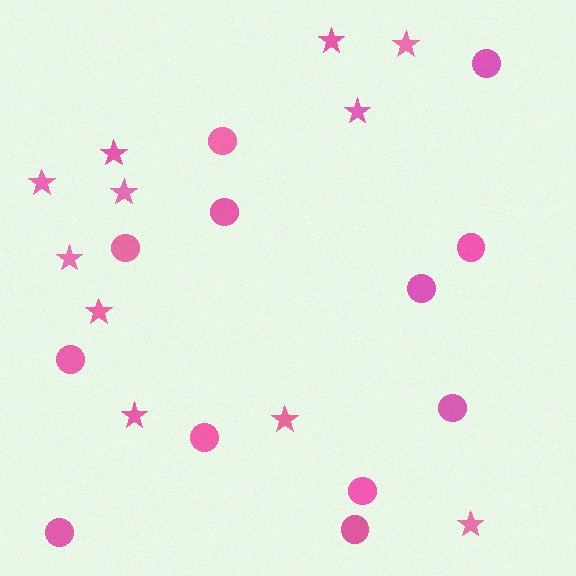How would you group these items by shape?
There are 2 groups: one group of stars (11) and one group of circles (12).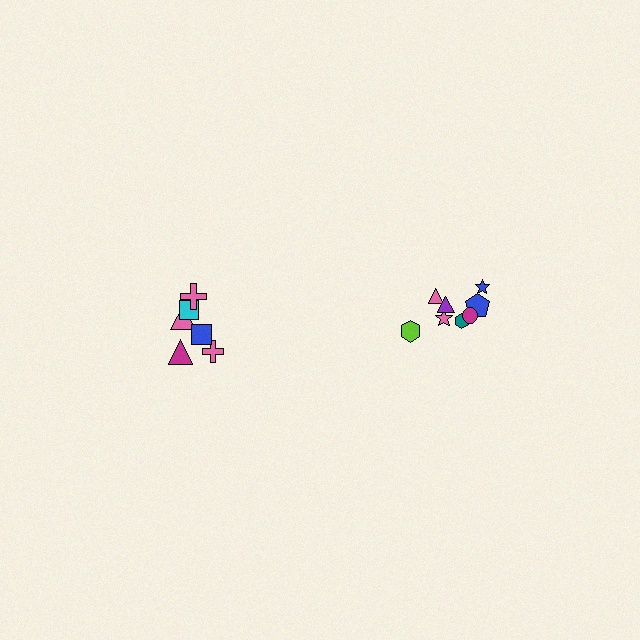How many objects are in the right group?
There are 8 objects.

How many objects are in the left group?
There are 6 objects.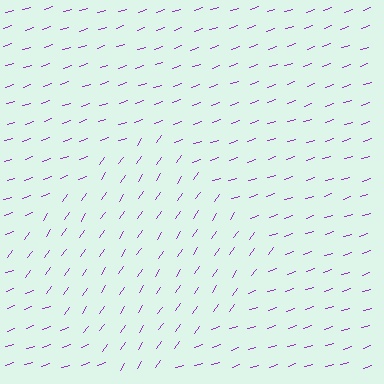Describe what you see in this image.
The image is filled with small purple line segments. A diamond region in the image has lines oriented differently from the surrounding lines, creating a visible texture boundary.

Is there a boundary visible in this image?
Yes, there is a texture boundary formed by a change in line orientation.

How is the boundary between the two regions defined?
The boundary is defined purely by a change in line orientation (approximately 38 degrees difference). All lines are the same color and thickness.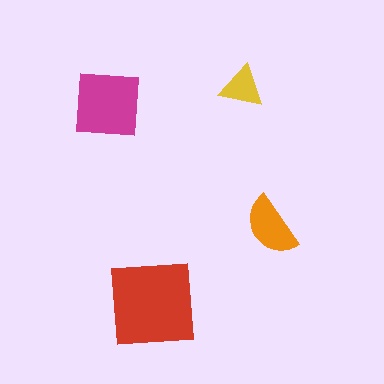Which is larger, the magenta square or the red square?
The red square.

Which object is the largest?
The red square.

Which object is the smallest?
The yellow triangle.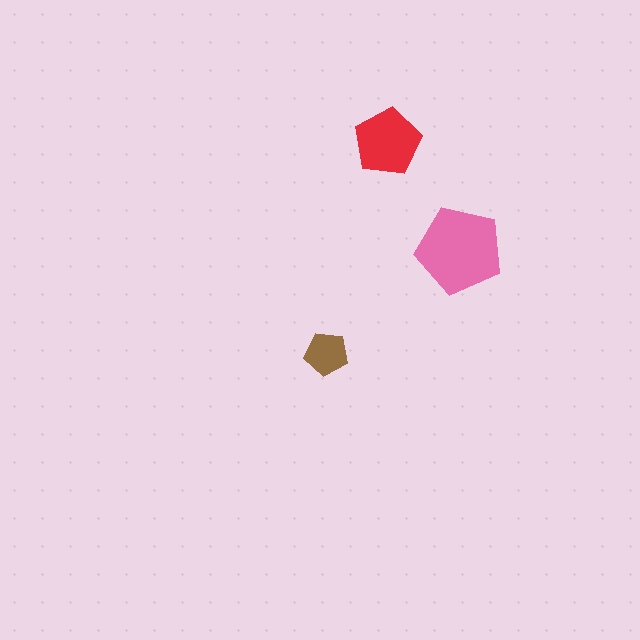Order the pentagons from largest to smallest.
the pink one, the red one, the brown one.